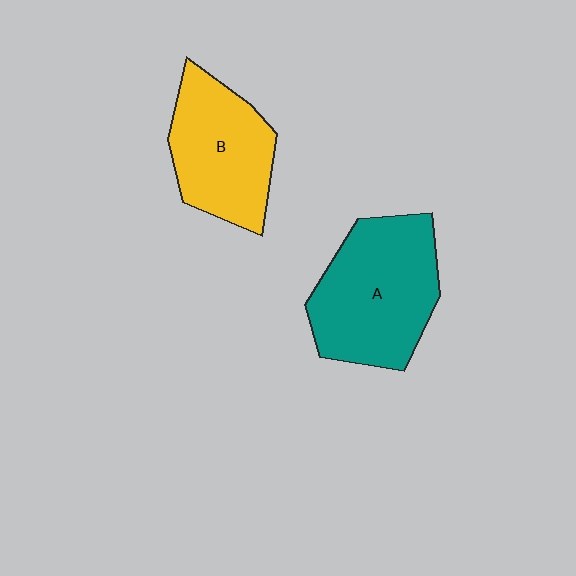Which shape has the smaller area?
Shape B (yellow).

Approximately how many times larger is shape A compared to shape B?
Approximately 1.3 times.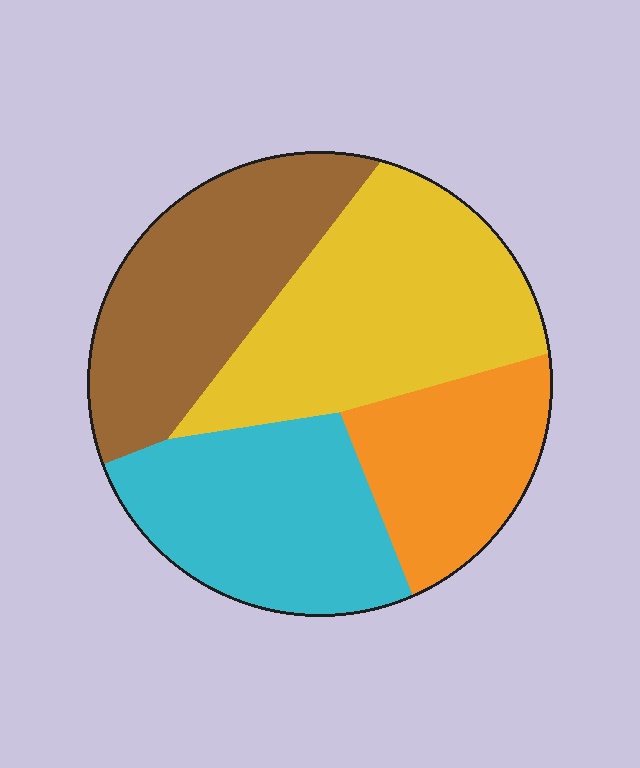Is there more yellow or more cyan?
Yellow.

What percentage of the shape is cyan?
Cyan takes up between a sixth and a third of the shape.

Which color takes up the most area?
Yellow, at roughly 30%.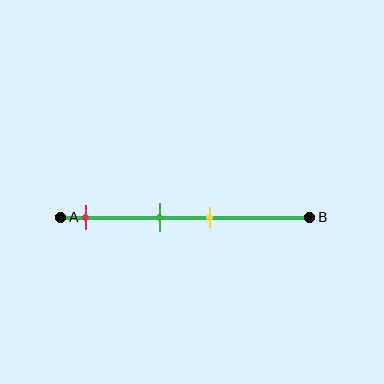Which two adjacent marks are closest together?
The green and yellow marks are the closest adjacent pair.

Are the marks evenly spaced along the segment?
No, the marks are not evenly spaced.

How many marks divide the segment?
There are 3 marks dividing the segment.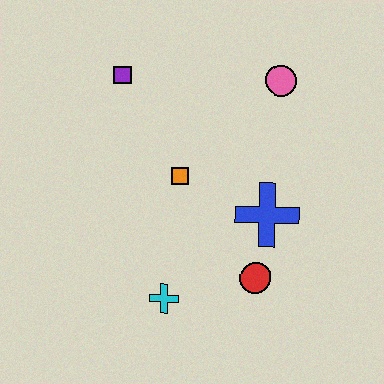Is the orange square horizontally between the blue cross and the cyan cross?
Yes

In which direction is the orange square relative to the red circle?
The orange square is above the red circle.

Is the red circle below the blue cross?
Yes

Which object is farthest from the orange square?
The pink circle is farthest from the orange square.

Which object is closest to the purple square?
The orange square is closest to the purple square.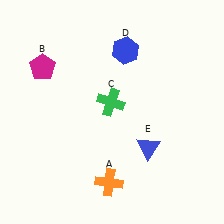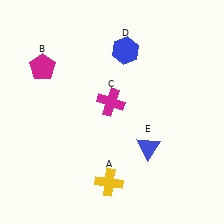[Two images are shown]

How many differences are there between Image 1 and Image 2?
There are 2 differences between the two images.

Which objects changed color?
A changed from orange to yellow. C changed from green to magenta.